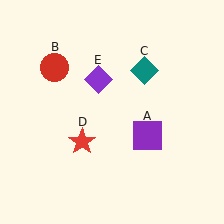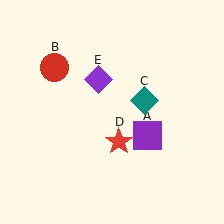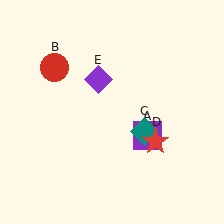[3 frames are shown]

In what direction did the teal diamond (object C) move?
The teal diamond (object C) moved down.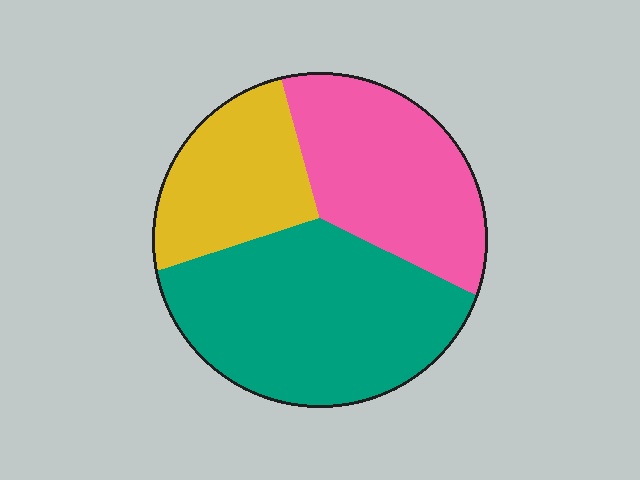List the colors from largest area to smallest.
From largest to smallest: teal, pink, yellow.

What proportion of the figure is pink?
Pink takes up about one third (1/3) of the figure.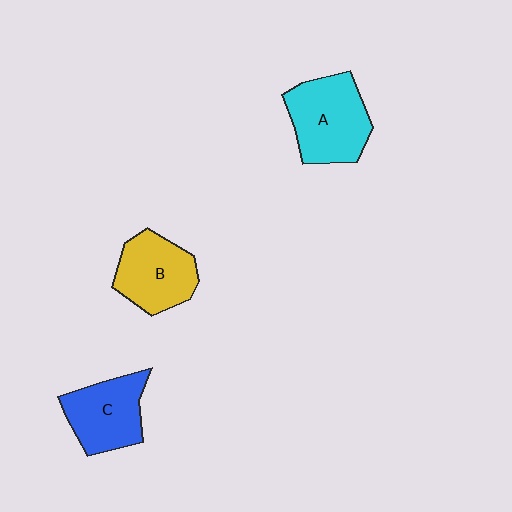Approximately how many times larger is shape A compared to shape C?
Approximately 1.2 times.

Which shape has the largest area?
Shape A (cyan).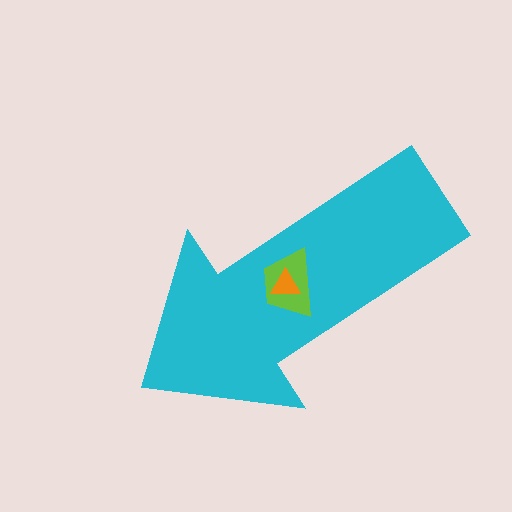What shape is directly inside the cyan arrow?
The lime trapezoid.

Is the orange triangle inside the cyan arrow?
Yes.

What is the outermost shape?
The cyan arrow.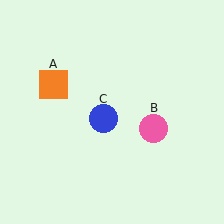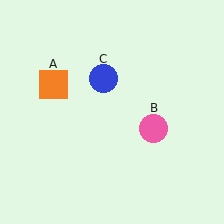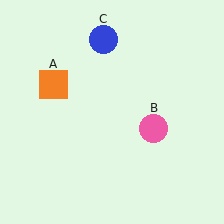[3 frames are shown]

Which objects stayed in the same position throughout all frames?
Orange square (object A) and pink circle (object B) remained stationary.